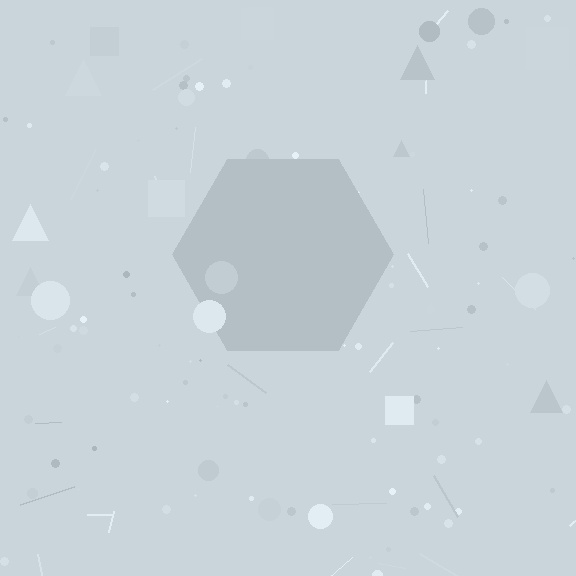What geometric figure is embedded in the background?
A hexagon is embedded in the background.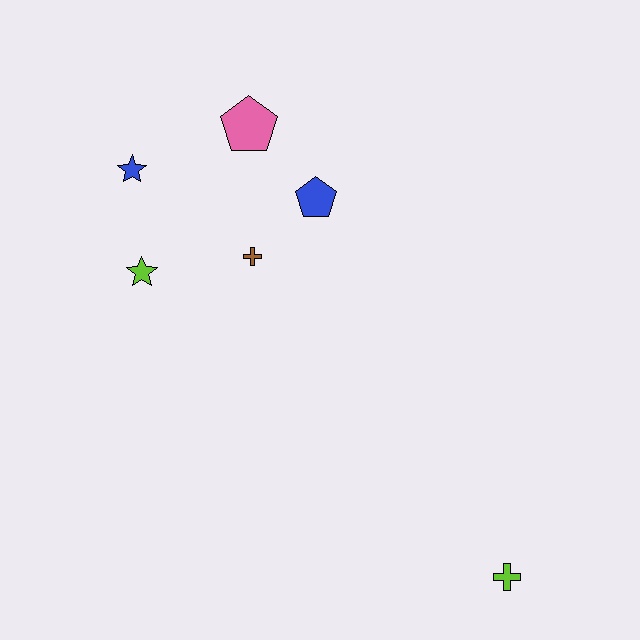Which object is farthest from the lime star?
The lime cross is farthest from the lime star.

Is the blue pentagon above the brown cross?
Yes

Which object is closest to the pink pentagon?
The blue pentagon is closest to the pink pentagon.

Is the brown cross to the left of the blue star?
No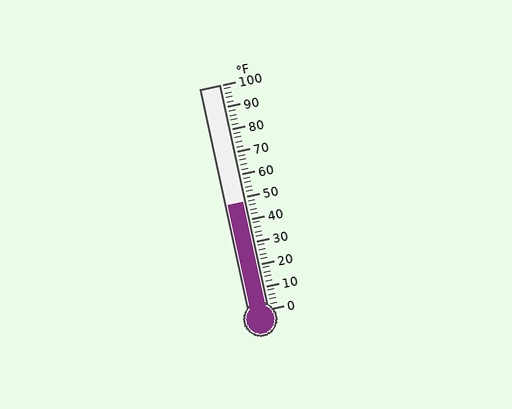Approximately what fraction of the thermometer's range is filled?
The thermometer is filled to approximately 50% of its range.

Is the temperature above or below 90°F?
The temperature is below 90°F.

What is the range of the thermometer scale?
The thermometer scale ranges from 0°F to 100°F.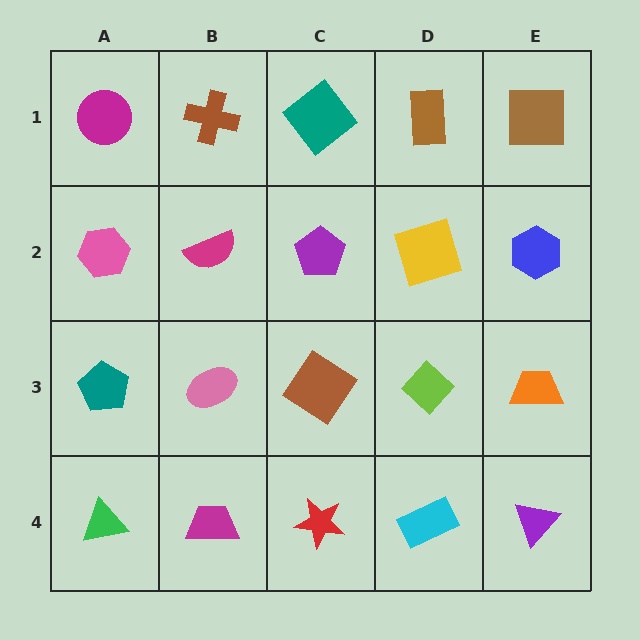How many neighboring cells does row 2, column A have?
3.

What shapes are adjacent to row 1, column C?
A purple pentagon (row 2, column C), a brown cross (row 1, column B), a brown rectangle (row 1, column D).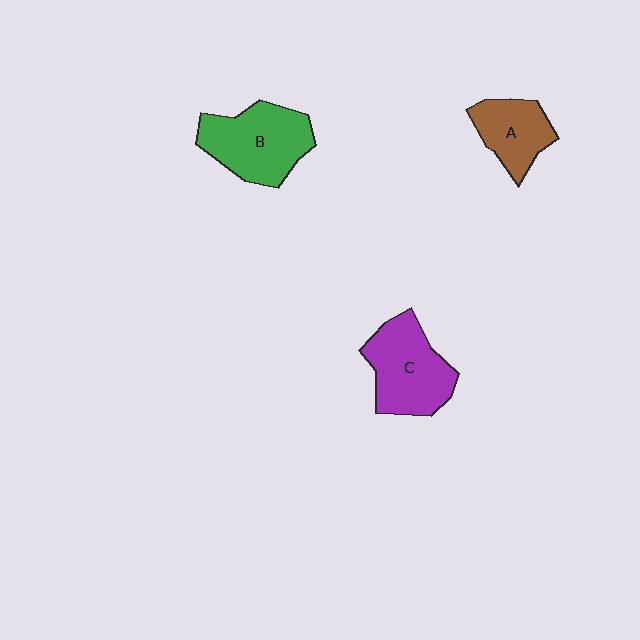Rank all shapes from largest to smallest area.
From largest to smallest: B (green), C (purple), A (brown).